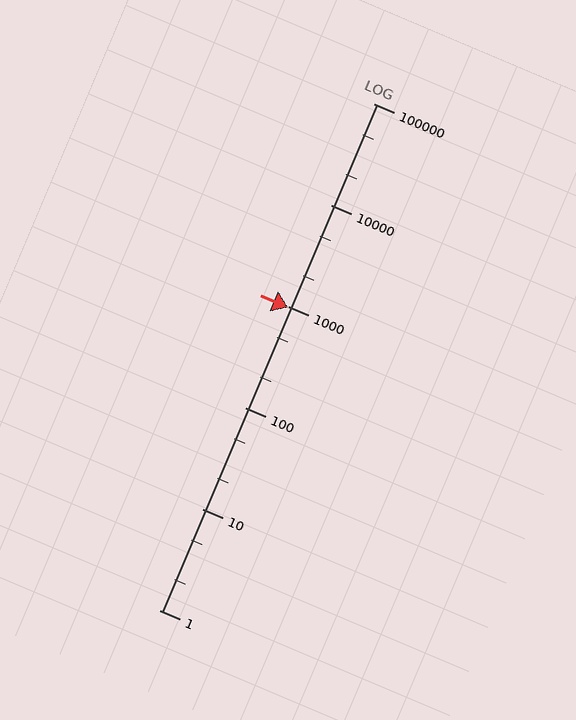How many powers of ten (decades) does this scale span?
The scale spans 5 decades, from 1 to 100000.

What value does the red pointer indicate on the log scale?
The pointer indicates approximately 960.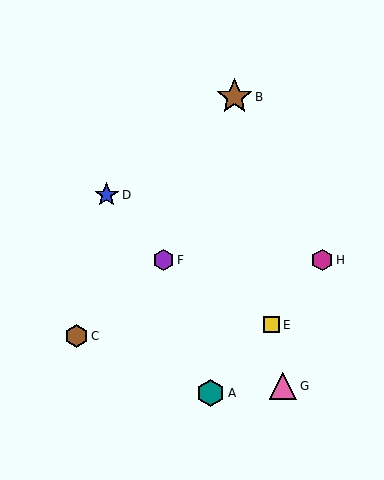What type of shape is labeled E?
Shape E is a yellow square.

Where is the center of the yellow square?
The center of the yellow square is at (272, 325).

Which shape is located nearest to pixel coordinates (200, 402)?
The teal hexagon (labeled A) at (211, 393) is nearest to that location.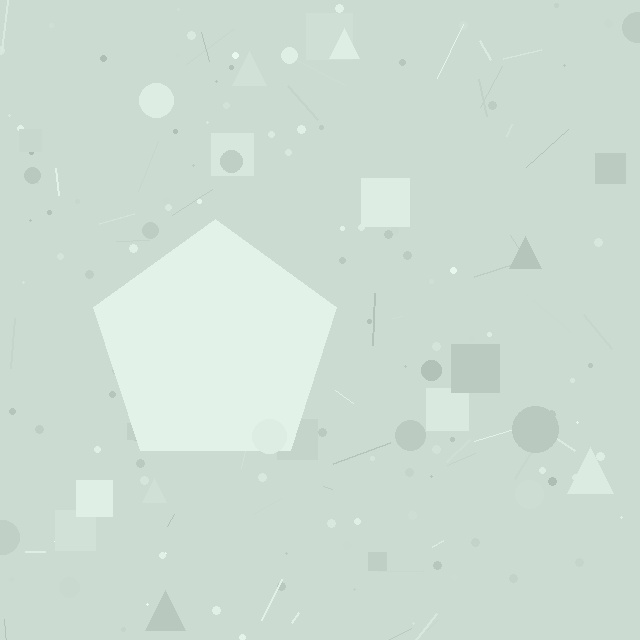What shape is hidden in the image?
A pentagon is hidden in the image.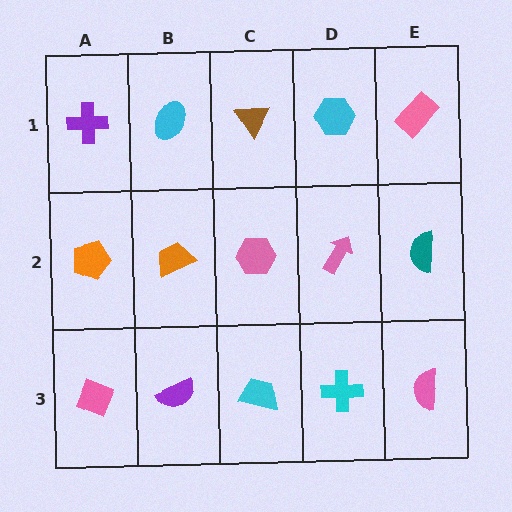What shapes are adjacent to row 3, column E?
A teal semicircle (row 2, column E), a cyan cross (row 3, column D).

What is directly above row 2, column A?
A purple cross.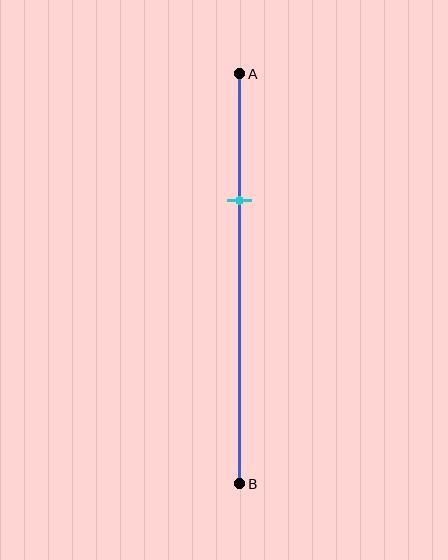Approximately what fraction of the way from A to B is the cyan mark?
The cyan mark is approximately 30% of the way from A to B.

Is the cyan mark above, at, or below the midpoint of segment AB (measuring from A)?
The cyan mark is above the midpoint of segment AB.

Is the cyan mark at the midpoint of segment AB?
No, the mark is at about 30% from A, not at the 50% midpoint.